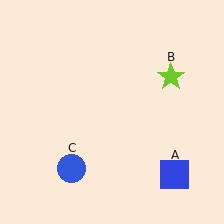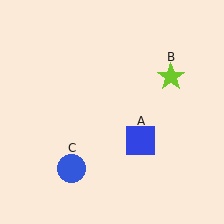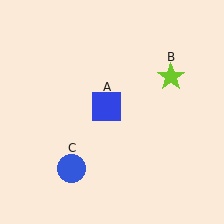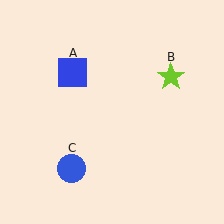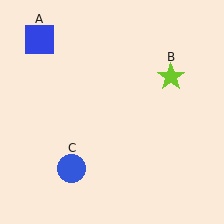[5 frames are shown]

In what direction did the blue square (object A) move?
The blue square (object A) moved up and to the left.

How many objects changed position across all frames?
1 object changed position: blue square (object A).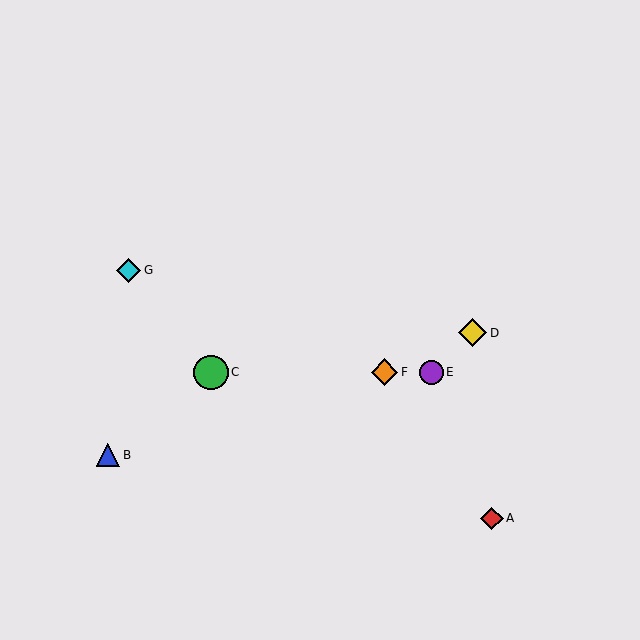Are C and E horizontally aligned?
Yes, both are at y≈372.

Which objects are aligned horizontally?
Objects C, E, F are aligned horizontally.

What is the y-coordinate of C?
Object C is at y≈372.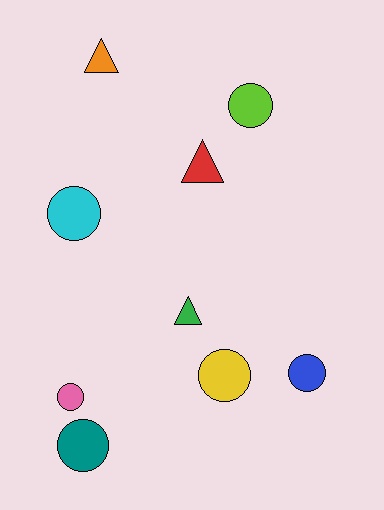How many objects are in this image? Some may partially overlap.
There are 9 objects.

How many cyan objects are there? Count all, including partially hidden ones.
There is 1 cyan object.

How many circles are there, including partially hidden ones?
There are 6 circles.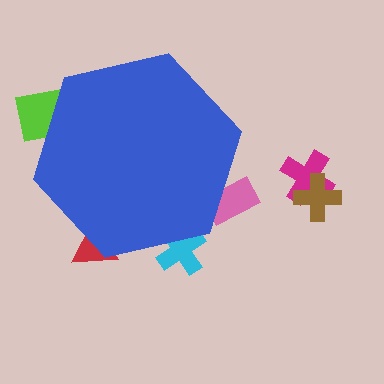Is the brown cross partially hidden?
No, the brown cross is fully visible.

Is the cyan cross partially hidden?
Yes, the cyan cross is partially hidden behind the blue hexagon.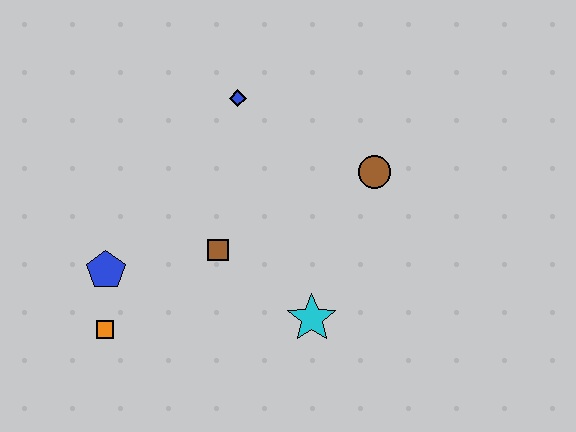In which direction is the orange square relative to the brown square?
The orange square is to the left of the brown square.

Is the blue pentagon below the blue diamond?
Yes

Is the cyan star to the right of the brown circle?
No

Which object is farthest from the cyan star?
The blue diamond is farthest from the cyan star.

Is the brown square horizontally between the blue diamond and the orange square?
Yes